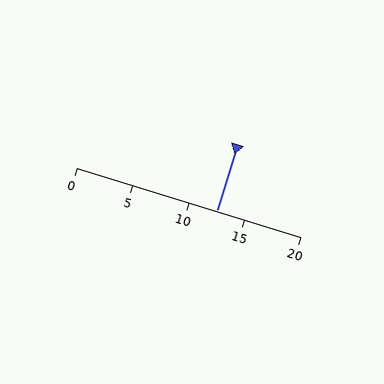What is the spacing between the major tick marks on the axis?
The major ticks are spaced 5 apart.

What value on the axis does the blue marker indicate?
The marker indicates approximately 12.5.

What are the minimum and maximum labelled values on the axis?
The axis runs from 0 to 20.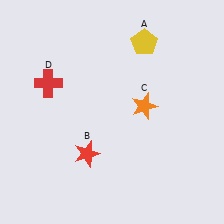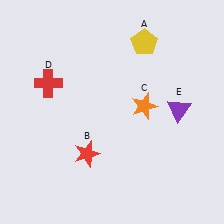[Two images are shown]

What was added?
A purple triangle (E) was added in Image 2.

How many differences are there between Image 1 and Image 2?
There is 1 difference between the two images.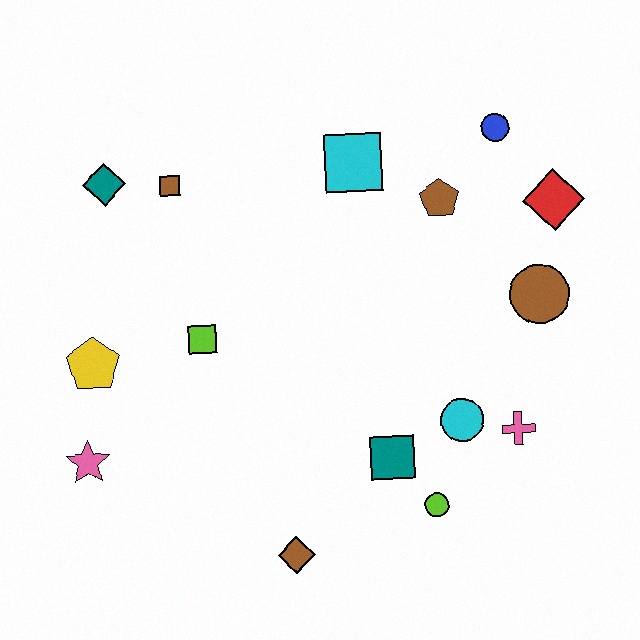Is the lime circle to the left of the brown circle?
Yes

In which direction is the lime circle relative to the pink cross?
The lime circle is to the left of the pink cross.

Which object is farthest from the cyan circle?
The teal diamond is farthest from the cyan circle.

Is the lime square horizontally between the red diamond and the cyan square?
No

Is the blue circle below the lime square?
No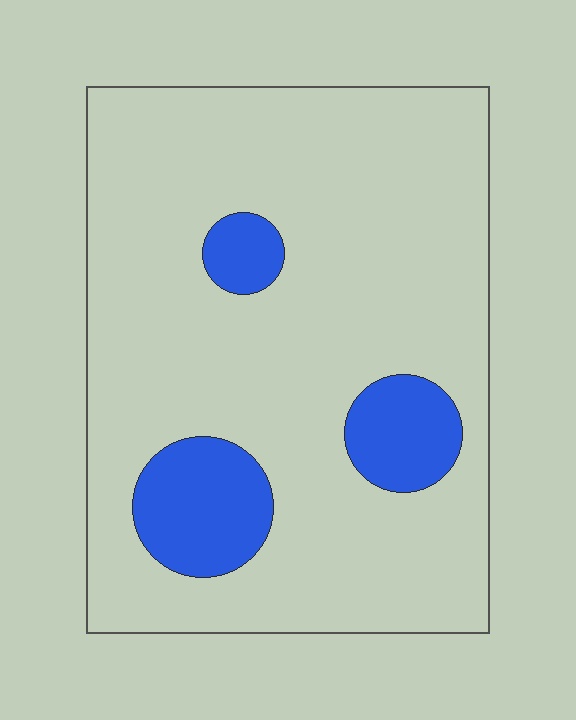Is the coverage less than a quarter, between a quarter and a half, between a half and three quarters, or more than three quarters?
Less than a quarter.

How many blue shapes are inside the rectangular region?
3.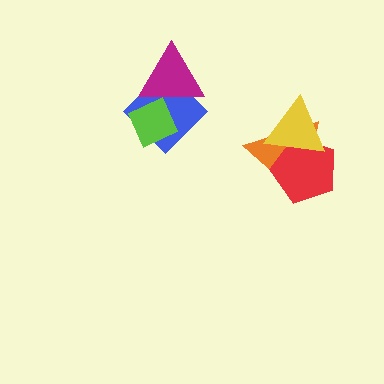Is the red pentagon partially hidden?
Yes, it is partially covered by another shape.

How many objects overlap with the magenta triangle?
2 objects overlap with the magenta triangle.